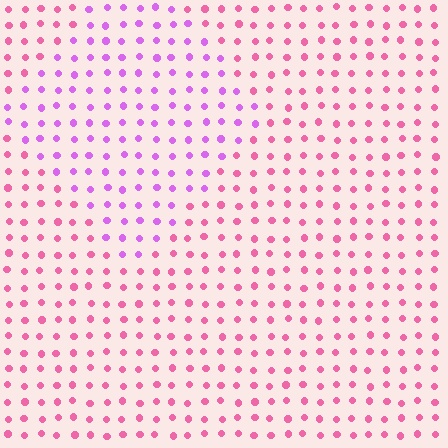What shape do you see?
I see a diamond.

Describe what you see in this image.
The image is filled with small pink elements in a uniform arrangement. A diamond-shaped region is visible where the elements are tinted to a slightly different hue, forming a subtle color boundary.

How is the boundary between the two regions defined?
The boundary is defined purely by a slight shift in hue (about 40 degrees). Spacing, size, and orientation are identical on both sides.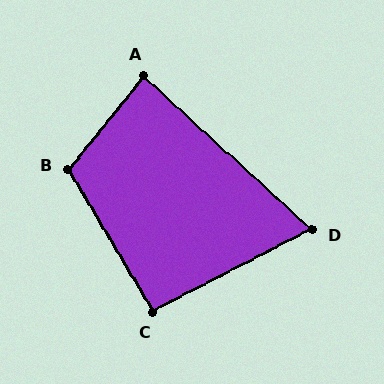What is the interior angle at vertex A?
Approximately 86 degrees (approximately right).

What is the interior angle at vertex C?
Approximately 94 degrees (approximately right).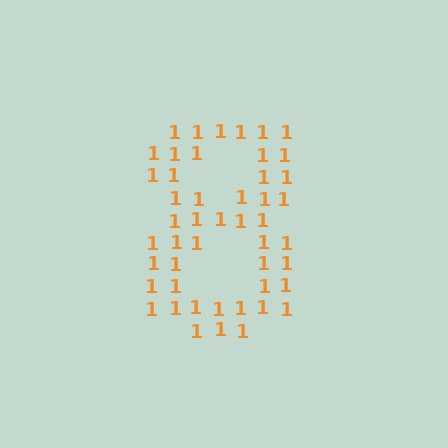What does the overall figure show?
The overall figure shows the digit 8.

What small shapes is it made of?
It is made of small digit 1's.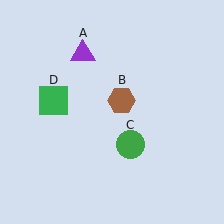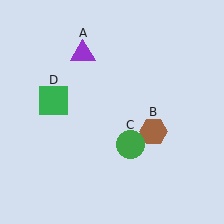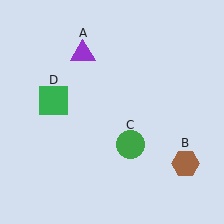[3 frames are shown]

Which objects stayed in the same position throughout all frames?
Purple triangle (object A) and green circle (object C) and green square (object D) remained stationary.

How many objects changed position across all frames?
1 object changed position: brown hexagon (object B).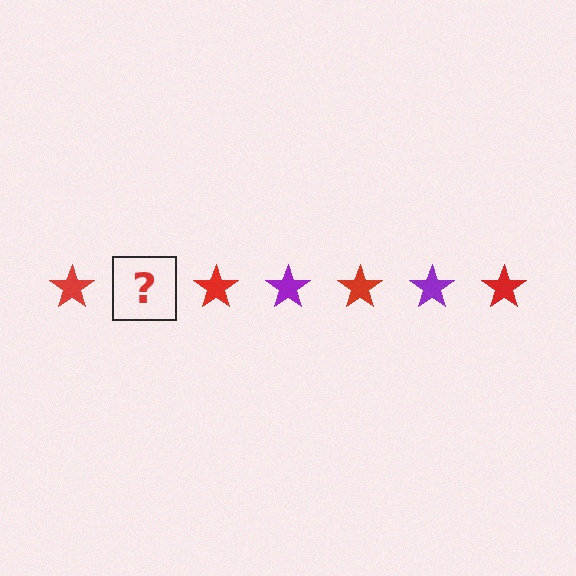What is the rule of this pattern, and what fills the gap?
The rule is that the pattern cycles through red, purple stars. The gap should be filled with a purple star.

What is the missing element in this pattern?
The missing element is a purple star.